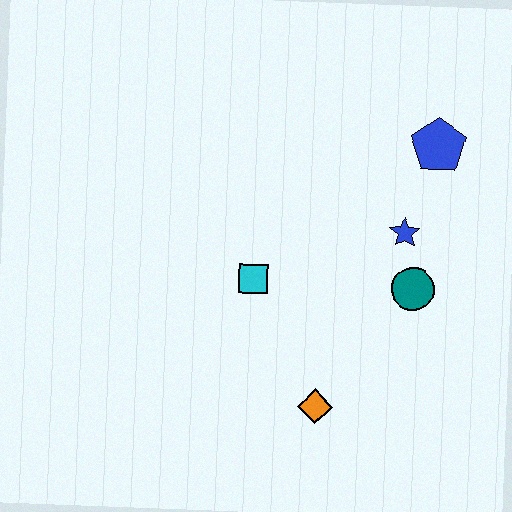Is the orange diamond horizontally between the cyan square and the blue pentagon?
Yes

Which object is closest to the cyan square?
The orange diamond is closest to the cyan square.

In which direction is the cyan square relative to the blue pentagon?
The cyan square is to the left of the blue pentagon.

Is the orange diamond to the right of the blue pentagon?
No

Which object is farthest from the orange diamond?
The blue pentagon is farthest from the orange diamond.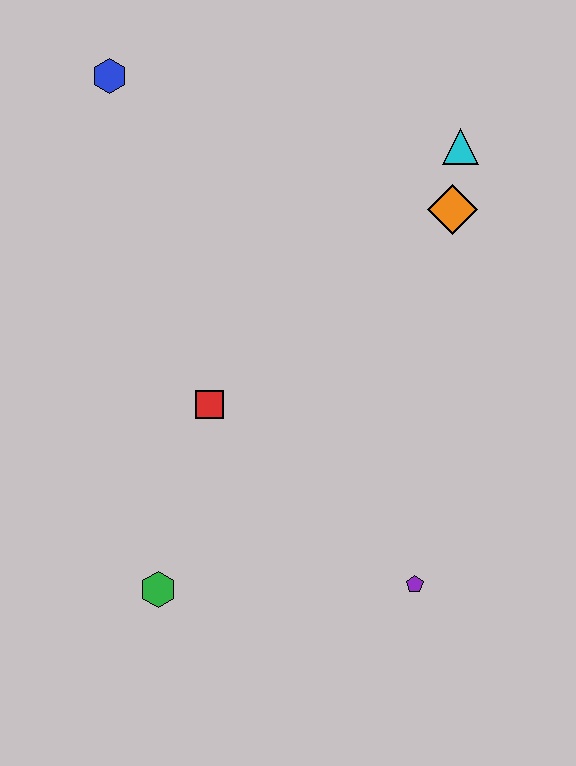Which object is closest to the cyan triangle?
The orange diamond is closest to the cyan triangle.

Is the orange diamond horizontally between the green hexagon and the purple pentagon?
No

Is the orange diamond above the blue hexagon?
No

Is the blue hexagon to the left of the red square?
Yes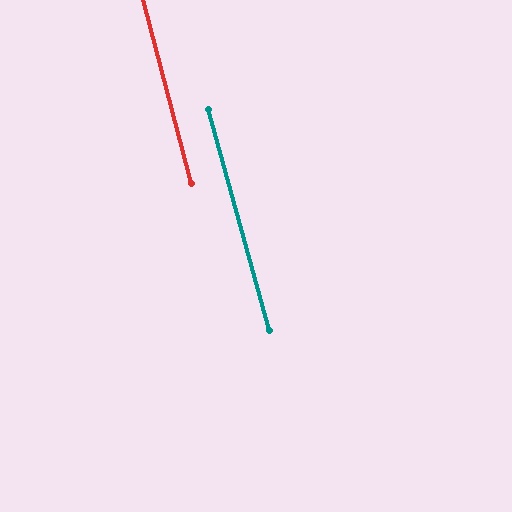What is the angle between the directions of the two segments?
Approximately 1 degree.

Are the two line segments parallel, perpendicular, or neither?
Parallel — their directions differ by only 1.0°.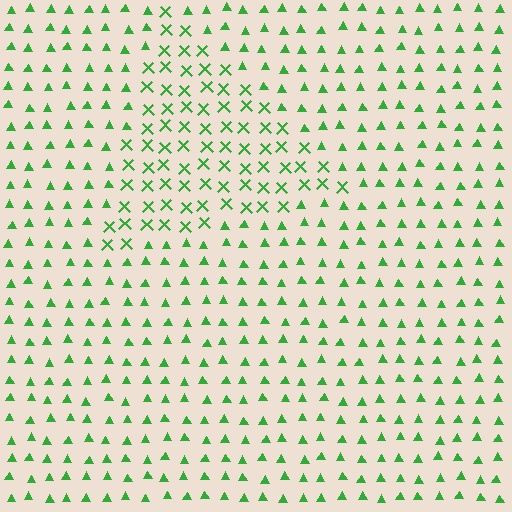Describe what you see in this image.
The image is filled with small green elements arranged in a uniform grid. A triangle-shaped region contains X marks, while the surrounding area contains triangles. The boundary is defined purely by the change in element shape.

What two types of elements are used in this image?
The image uses X marks inside the triangle region and triangles outside it.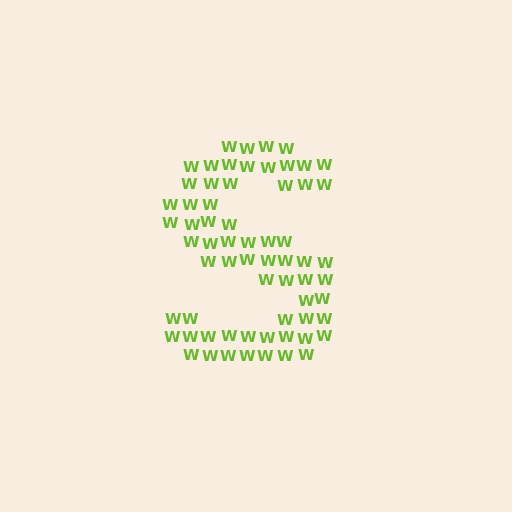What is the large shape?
The large shape is the letter S.